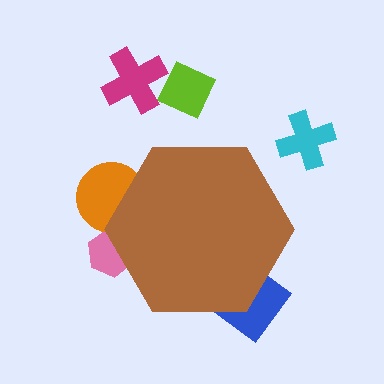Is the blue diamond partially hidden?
Yes, the blue diamond is partially hidden behind the brown hexagon.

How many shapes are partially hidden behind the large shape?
3 shapes are partially hidden.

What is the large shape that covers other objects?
A brown hexagon.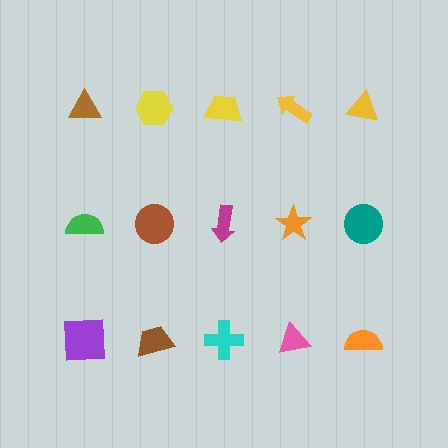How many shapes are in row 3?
5 shapes.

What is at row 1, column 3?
A yellow trapezoid.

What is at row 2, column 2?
A brown circle.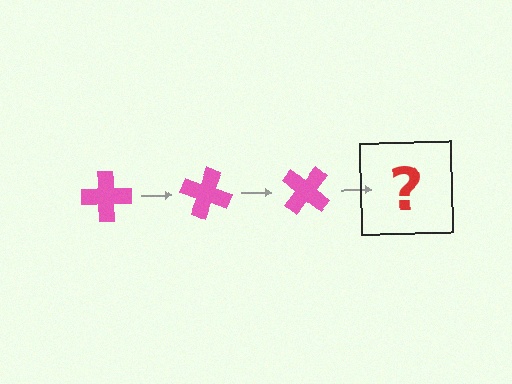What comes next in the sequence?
The next element should be a pink cross rotated 60 degrees.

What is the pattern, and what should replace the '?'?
The pattern is that the cross rotates 20 degrees each step. The '?' should be a pink cross rotated 60 degrees.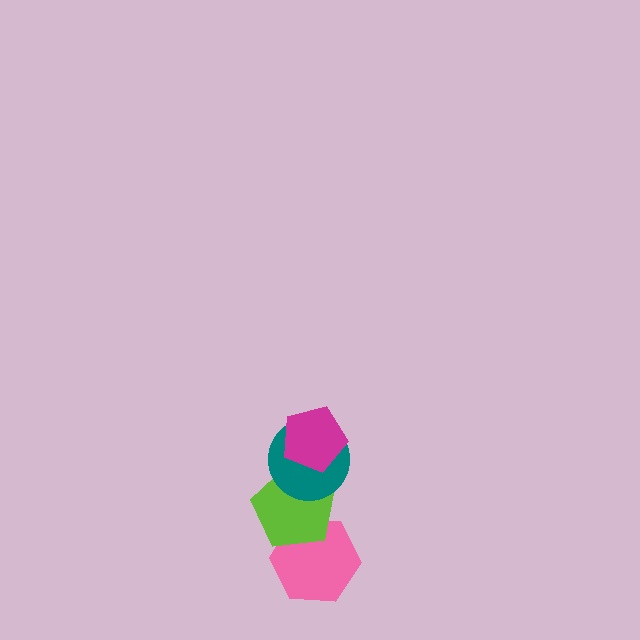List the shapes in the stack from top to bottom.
From top to bottom: the magenta pentagon, the teal circle, the lime pentagon, the pink hexagon.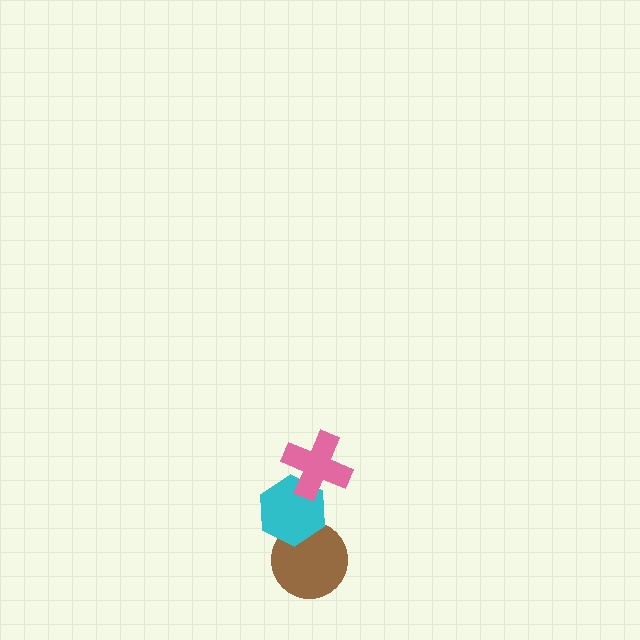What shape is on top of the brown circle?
The cyan hexagon is on top of the brown circle.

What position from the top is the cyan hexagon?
The cyan hexagon is 2nd from the top.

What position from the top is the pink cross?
The pink cross is 1st from the top.